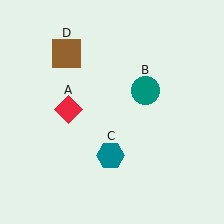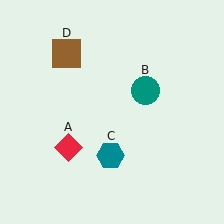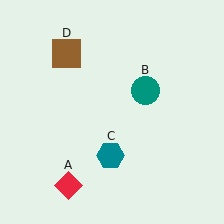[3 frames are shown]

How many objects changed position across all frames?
1 object changed position: red diamond (object A).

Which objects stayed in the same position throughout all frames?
Teal circle (object B) and teal hexagon (object C) and brown square (object D) remained stationary.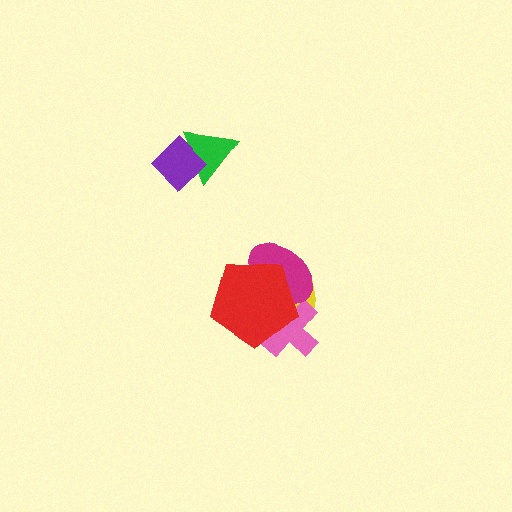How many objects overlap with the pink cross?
3 objects overlap with the pink cross.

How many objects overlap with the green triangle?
1 object overlaps with the green triangle.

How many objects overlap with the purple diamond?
1 object overlaps with the purple diamond.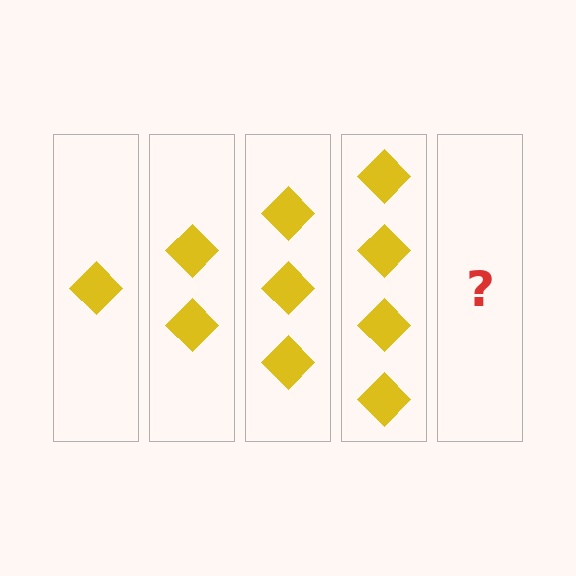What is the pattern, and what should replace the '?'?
The pattern is that each step adds one more diamond. The '?' should be 5 diamonds.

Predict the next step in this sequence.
The next step is 5 diamonds.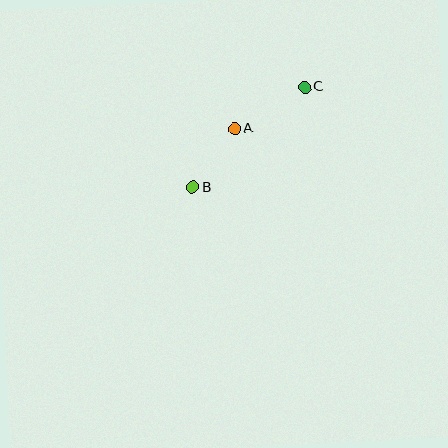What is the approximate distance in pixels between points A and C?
The distance between A and C is approximately 81 pixels.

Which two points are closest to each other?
Points A and B are closest to each other.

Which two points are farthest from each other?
Points B and C are farthest from each other.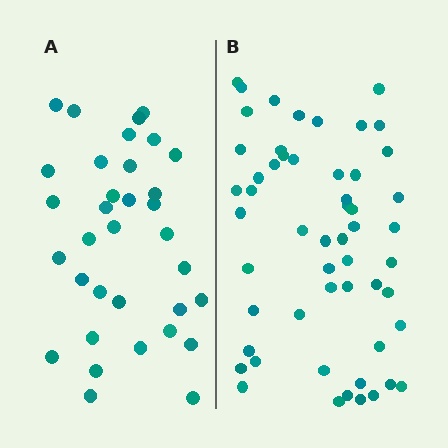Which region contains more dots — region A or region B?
Region B (the right region) has more dots.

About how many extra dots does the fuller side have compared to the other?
Region B has approximately 20 more dots than region A.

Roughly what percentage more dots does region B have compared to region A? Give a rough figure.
About 60% more.